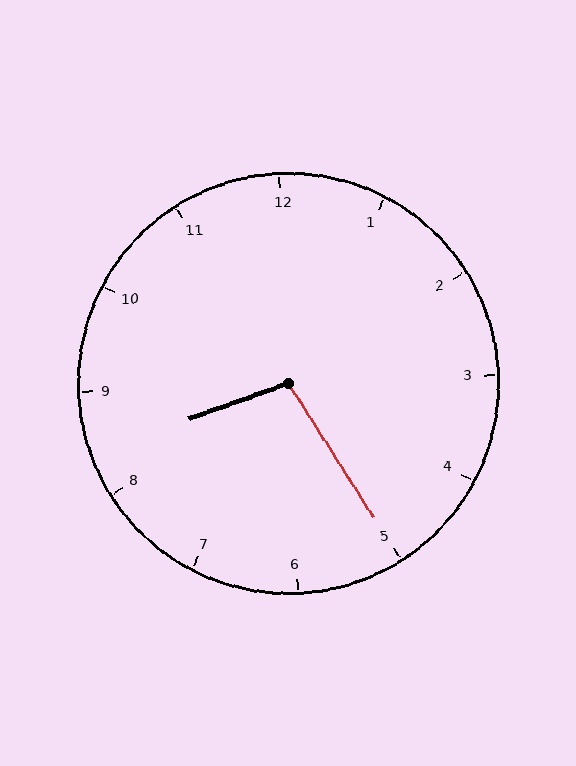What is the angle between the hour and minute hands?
Approximately 102 degrees.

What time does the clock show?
8:25.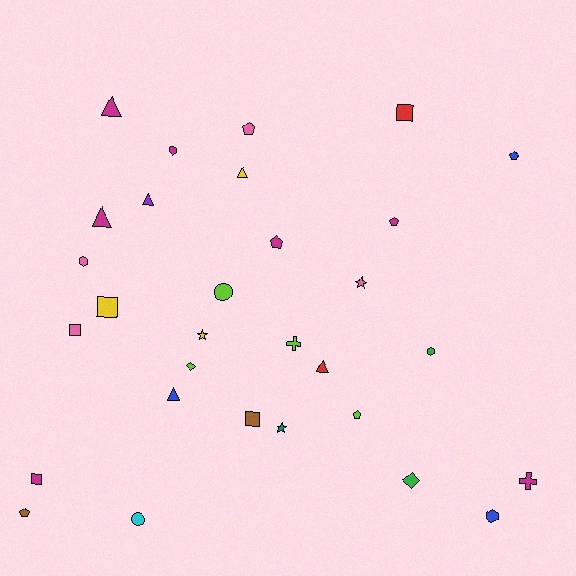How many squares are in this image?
There are 5 squares.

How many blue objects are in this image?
There are 3 blue objects.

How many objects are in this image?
There are 30 objects.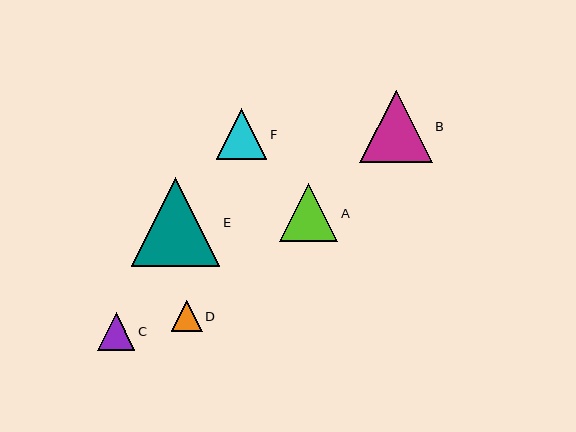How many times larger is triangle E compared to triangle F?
Triangle E is approximately 1.7 times the size of triangle F.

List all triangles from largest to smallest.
From largest to smallest: E, B, A, F, C, D.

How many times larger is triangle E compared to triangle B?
Triangle E is approximately 1.2 times the size of triangle B.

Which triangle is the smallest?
Triangle D is the smallest with a size of approximately 31 pixels.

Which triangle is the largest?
Triangle E is the largest with a size of approximately 88 pixels.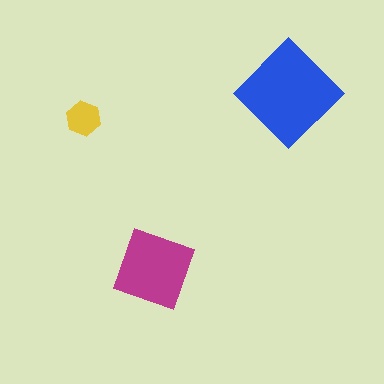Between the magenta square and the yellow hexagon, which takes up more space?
The magenta square.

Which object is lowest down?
The magenta square is bottommost.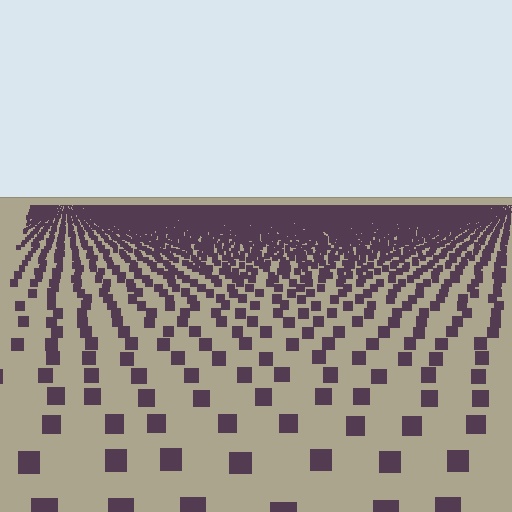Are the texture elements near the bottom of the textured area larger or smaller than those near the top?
Larger. Near the bottom, elements are closer to the viewer and appear at a bigger on-screen size.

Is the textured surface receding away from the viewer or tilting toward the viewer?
The surface is receding away from the viewer. Texture elements get smaller and denser toward the top.